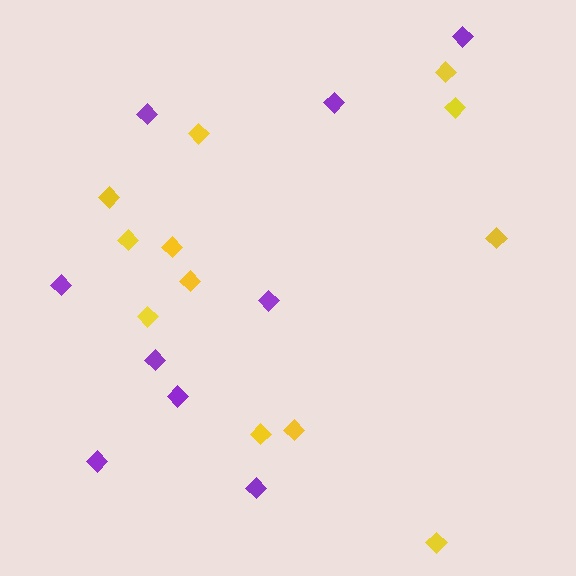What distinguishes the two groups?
There are 2 groups: one group of purple diamonds (9) and one group of yellow diamonds (12).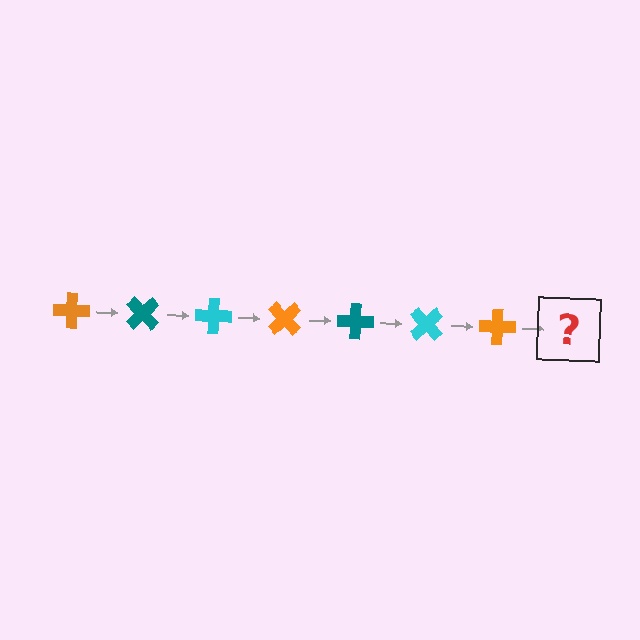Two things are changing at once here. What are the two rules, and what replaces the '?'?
The two rules are that it rotates 45 degrees each step and the color cycles through orange, teal, and cyan. The '?' should be a teal cross, rotated 315 degrees from the start.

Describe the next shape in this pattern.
It should be a teal cross, rotated 315 degrees from the start.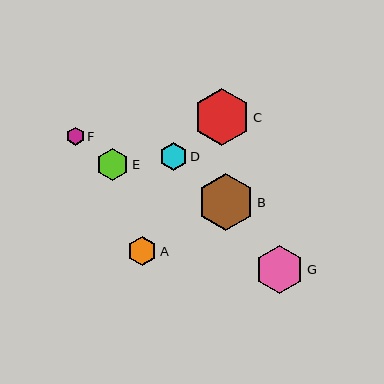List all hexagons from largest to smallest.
From largest to smallest: C, B, G, E, A, D, F.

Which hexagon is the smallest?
Hexagon F is the smallest with a size of approximately 18 pixels.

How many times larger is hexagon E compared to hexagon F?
Hexagon E is approximately 1.8 times the size of hexagon F.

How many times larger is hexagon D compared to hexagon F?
Hexagon D is approximately 1.6 times the size of hexagon F.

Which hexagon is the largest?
Hexagon C is the largest with a size of approximately 57 pixels.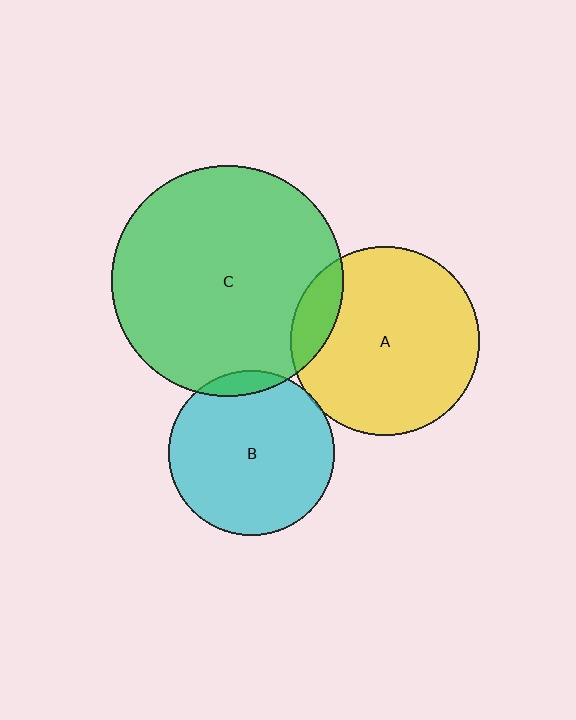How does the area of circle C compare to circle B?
Approximately 2.0 times.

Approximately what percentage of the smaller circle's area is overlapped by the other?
Approximately 5%.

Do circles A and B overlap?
Yes.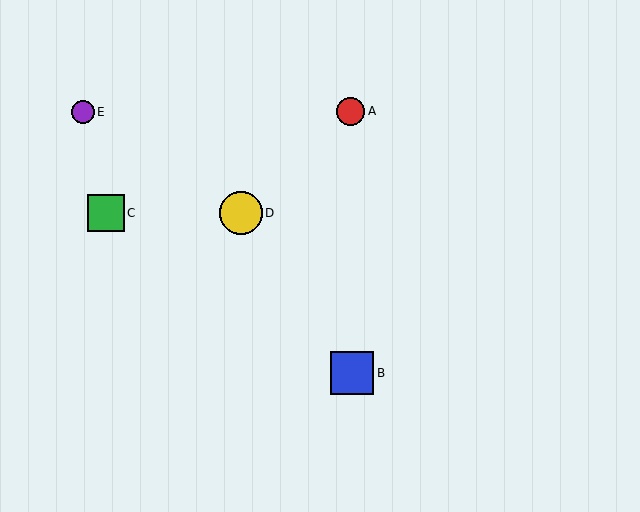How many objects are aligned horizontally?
2 objects (C, D) are aligned horizontally.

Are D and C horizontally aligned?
Yes, both are at y≈213.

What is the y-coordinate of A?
Object A is at y≈111.